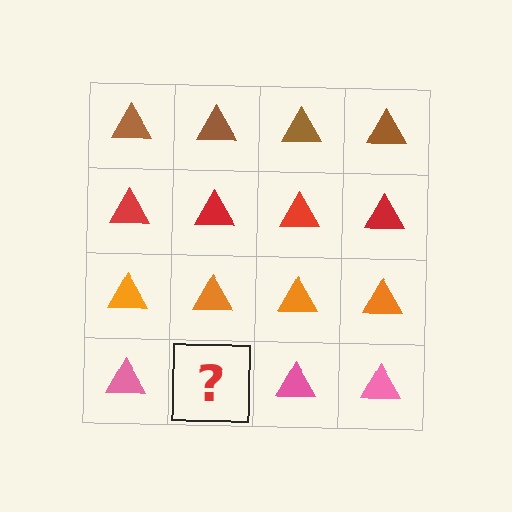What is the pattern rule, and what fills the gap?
The rule is that each row has a consistent color. The gap should be filled with a pink triangle.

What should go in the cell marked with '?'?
The missing cell should contain a pink triangle.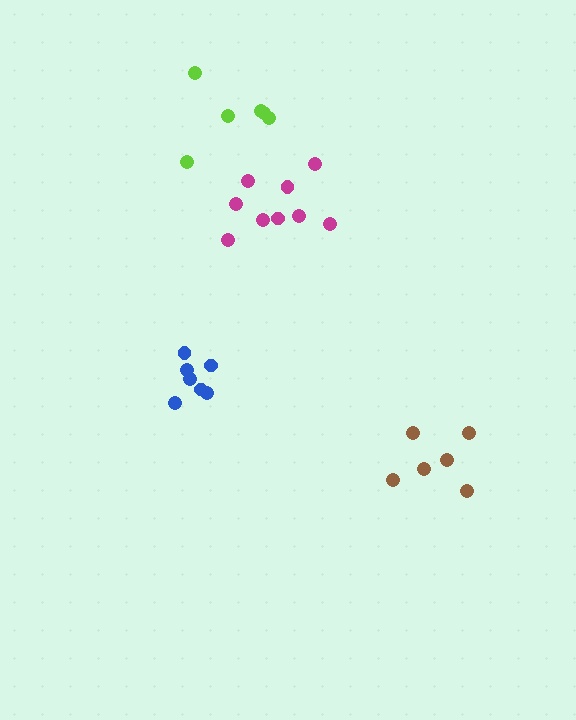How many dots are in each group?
Group 1: 6 dots, Group 2: 7 dots, Group 3: 9 dots, Group 4: 6 dots (28 total).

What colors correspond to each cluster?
The clusters are colored: brown, blue, magenta, lime.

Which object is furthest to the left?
The lime cluster is leftmost.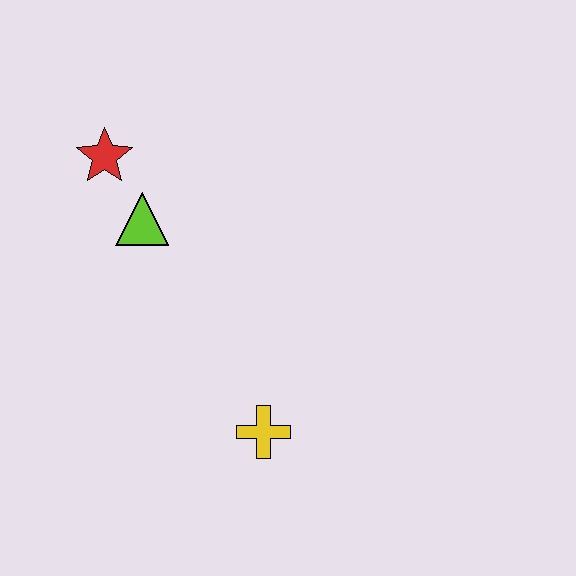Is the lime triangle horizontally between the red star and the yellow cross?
Yes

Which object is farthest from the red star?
The yellow cross is farthest from the red star.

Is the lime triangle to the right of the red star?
Yes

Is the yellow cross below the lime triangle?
Yes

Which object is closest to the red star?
The lime triangle is closest to the red star.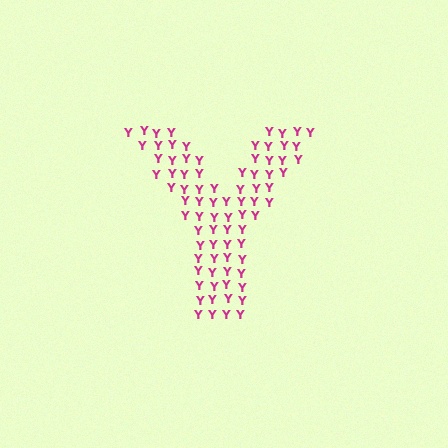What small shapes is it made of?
It is made of small letter Y's.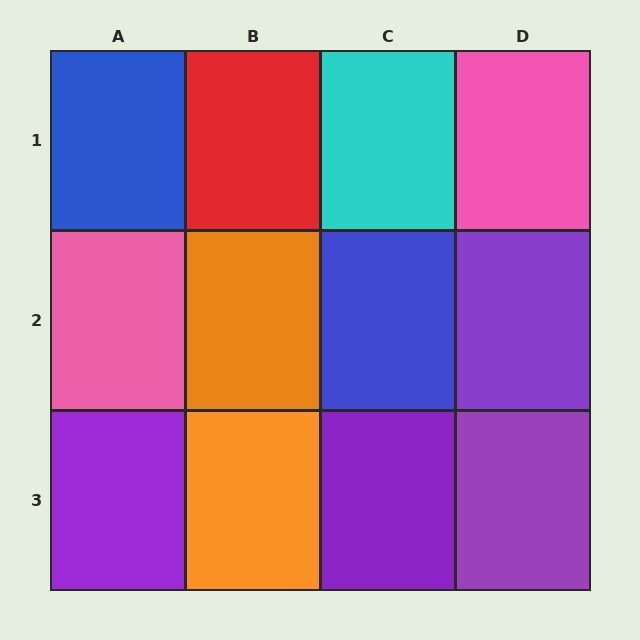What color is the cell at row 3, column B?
Orange.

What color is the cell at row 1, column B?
Red.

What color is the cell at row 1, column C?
Cyan.